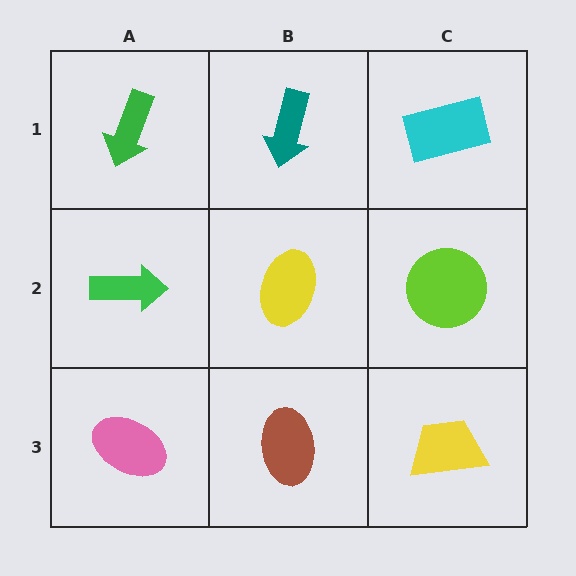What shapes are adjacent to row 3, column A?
A green arrow (row 2, column A), a brown ellipse (row 3, column B).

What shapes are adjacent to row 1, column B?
A yellow ellipse (row 2, column B), a green arrow (row 1, column A), a cyan rectangle (row 1, column C).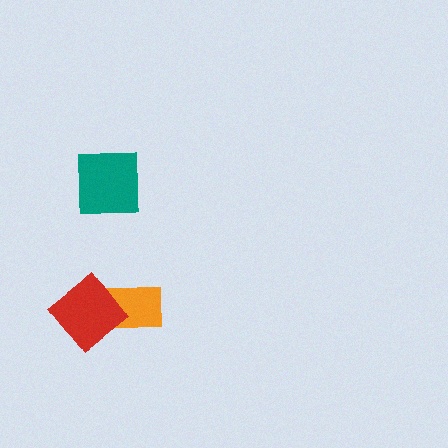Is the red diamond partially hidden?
No, no other shape covers it.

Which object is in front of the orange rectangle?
The red diamond is in front of the orange rectangle.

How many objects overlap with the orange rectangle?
1 object overlaps with the orange rectangle.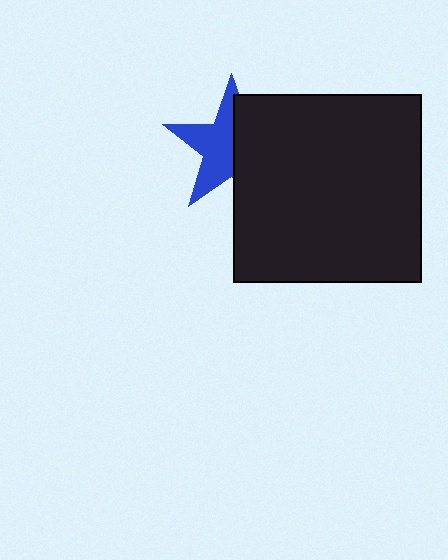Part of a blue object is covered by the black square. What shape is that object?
It is a star.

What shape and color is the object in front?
The object in front is a black square.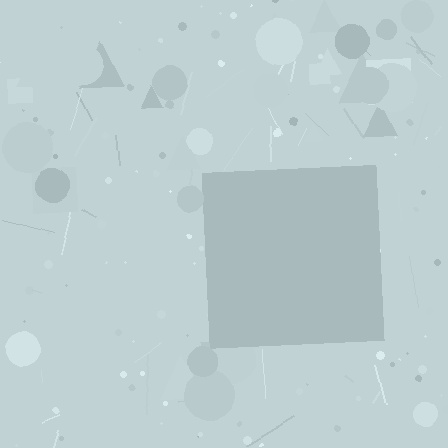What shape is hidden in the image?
A square is hidden in the image.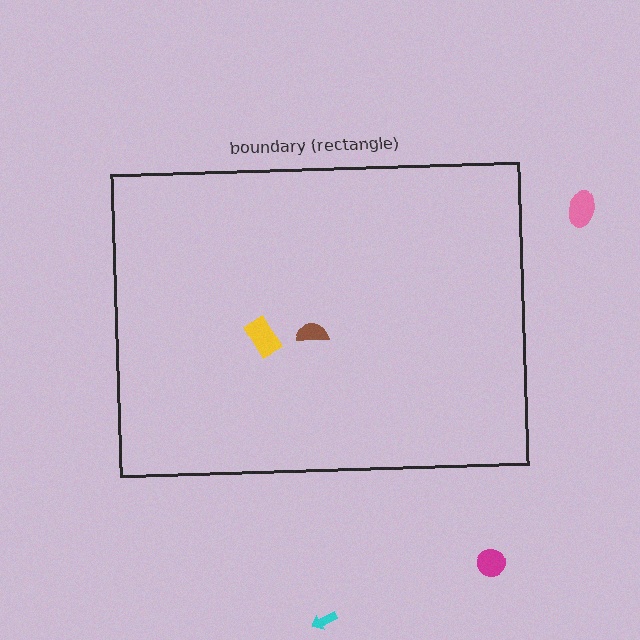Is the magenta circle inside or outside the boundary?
Outside.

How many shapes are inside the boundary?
2 inside, 3 outside.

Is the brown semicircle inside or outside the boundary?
Inside.